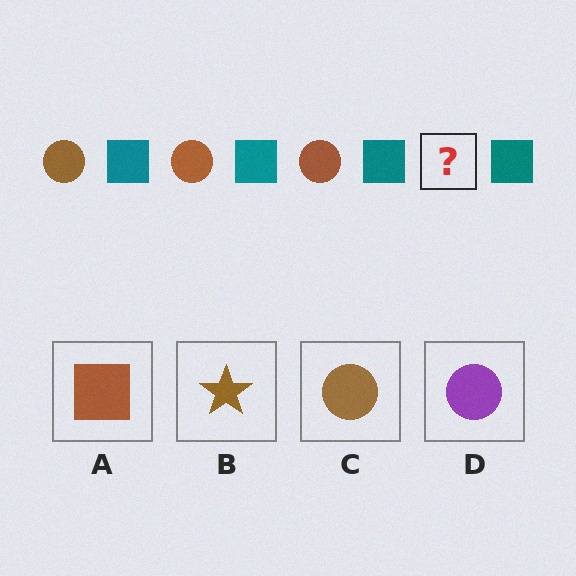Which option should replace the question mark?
Option C.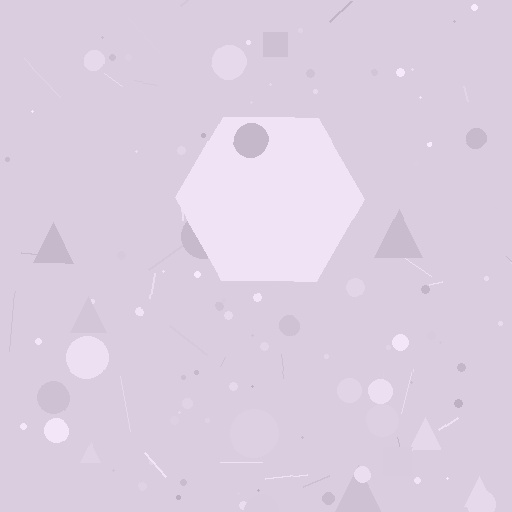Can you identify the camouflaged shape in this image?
The camouflaged shape is a hexagon.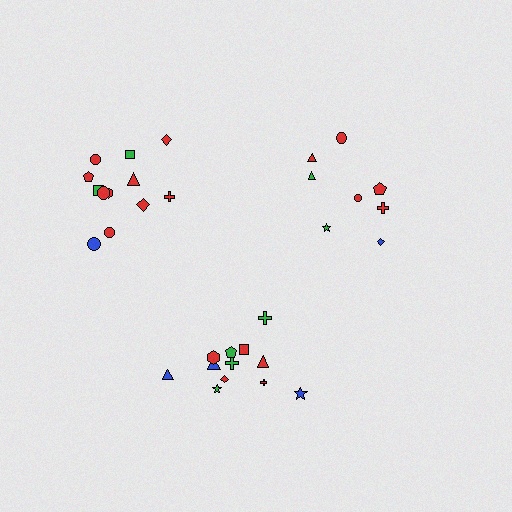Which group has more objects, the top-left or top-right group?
The top-left group.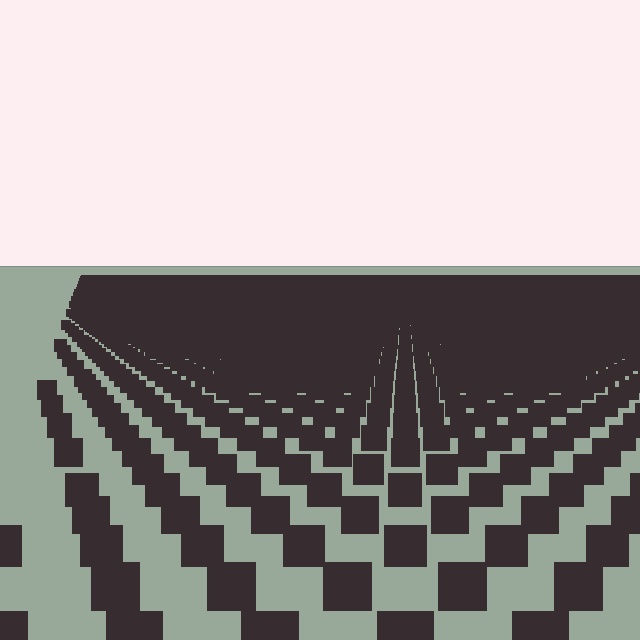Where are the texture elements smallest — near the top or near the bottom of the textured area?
Near the top.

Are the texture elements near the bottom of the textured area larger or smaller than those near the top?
Larger. Near the bottom, elements are closer to the viewer and appear at a bigger on-screen size.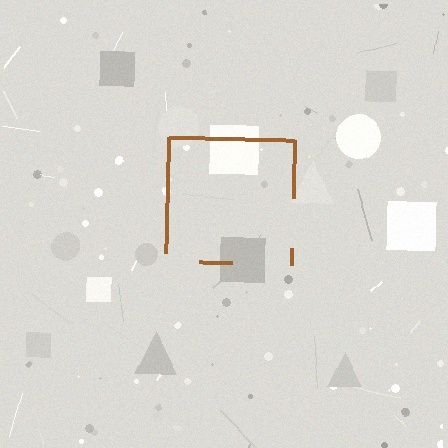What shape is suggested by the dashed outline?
The dashed outline suggests a square.